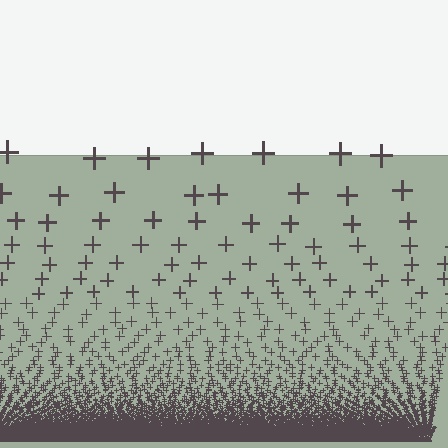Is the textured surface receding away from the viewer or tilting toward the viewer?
The surface appears to tilt toward the viewer. Texture elements get larger and sparser toward the top.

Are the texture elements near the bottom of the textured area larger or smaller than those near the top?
Smaller. The gradient is inverted — elements near the bottom are smaller and denser.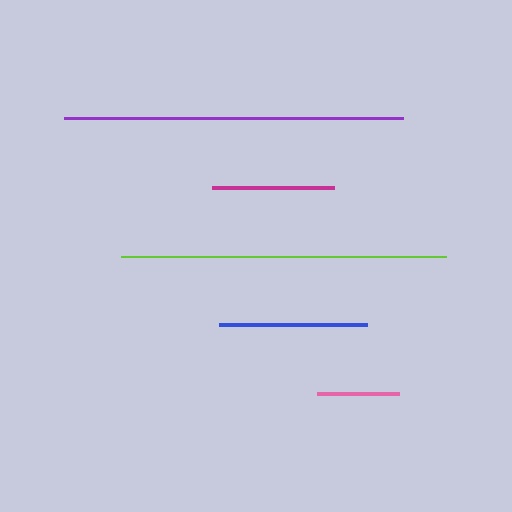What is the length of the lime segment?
The lime segment is approximately 325 pixels long.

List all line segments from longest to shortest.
From longest to shortest: purple, lime, blue, magenta, pink.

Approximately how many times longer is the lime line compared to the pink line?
The lime line is approximately 4.0 times the length of the pink line.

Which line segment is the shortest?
The pink line is the shortest at approximately 82 pixels.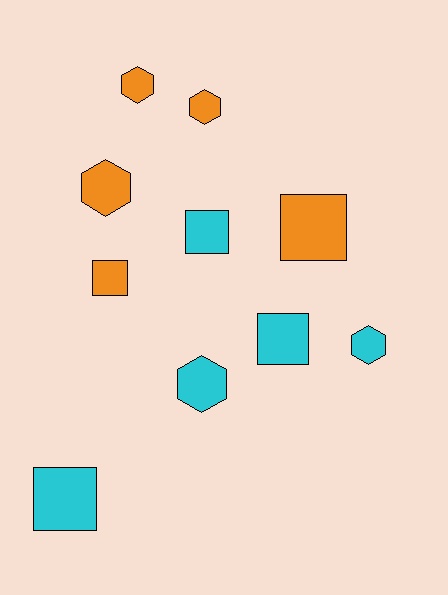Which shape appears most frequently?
Square, with 5 objects.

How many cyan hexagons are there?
There are 2 cyan hexagons.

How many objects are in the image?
There are 10 objects.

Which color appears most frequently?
Orange, with 5 objects.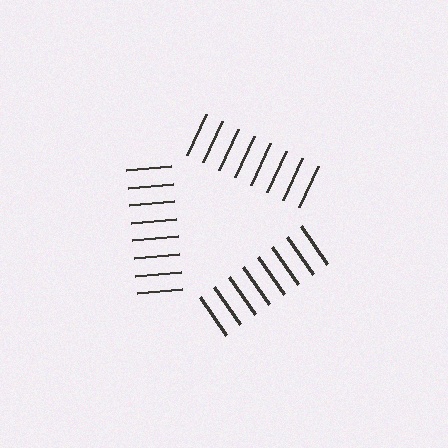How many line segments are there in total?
24 — 8 along each of the 3 edges.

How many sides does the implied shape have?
3 sides — the line-ends trace a triangle.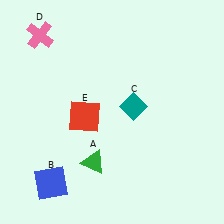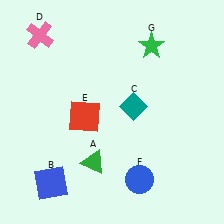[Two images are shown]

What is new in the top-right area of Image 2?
A green star (G) was added in the top-right area of Image 2.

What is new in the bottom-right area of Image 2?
A blue circle (F) was added in the bottom-right area of Image 2.